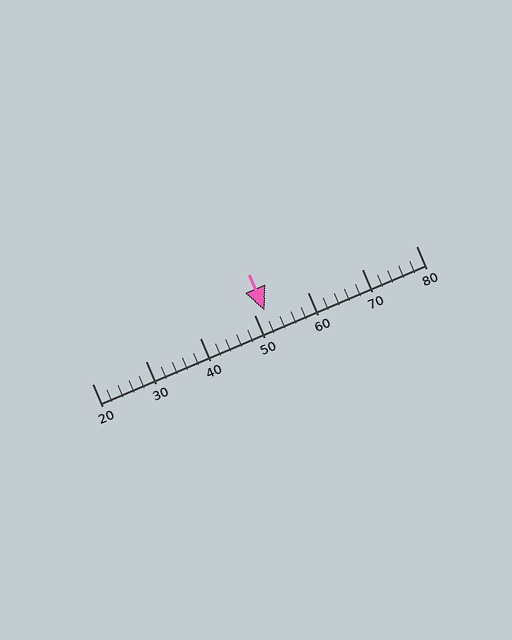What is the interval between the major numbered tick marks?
The major tick marks are spaced 10 units apart.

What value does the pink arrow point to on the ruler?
The pink arrow points to approximately 52.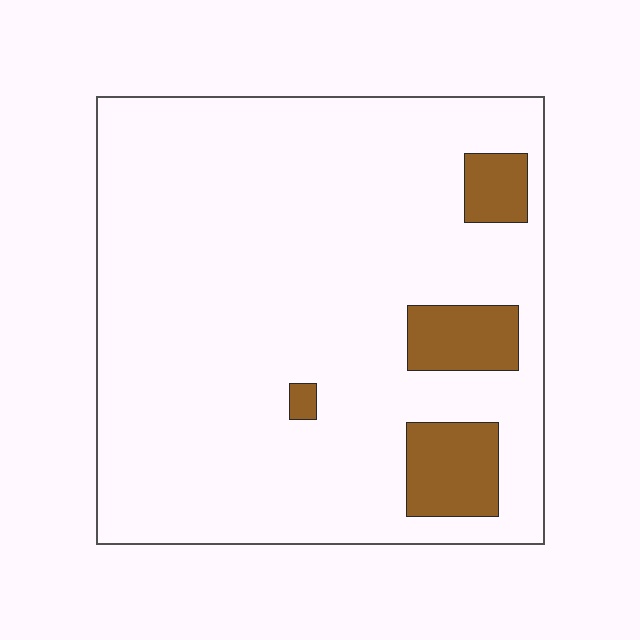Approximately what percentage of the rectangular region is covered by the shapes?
Approximately 10%.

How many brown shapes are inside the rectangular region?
4.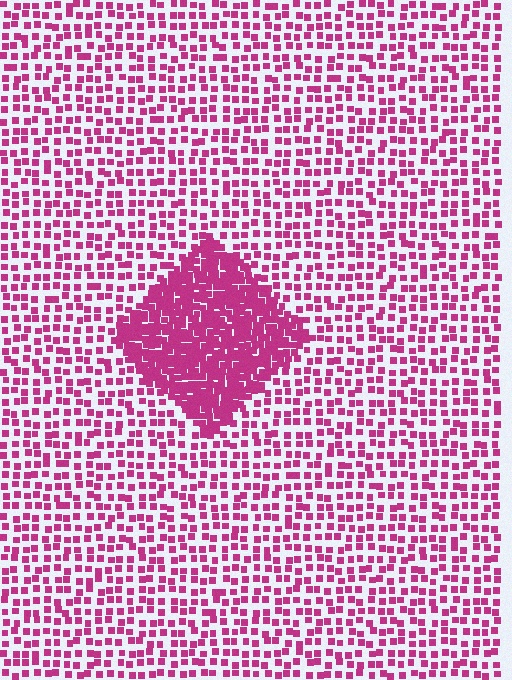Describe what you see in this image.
The image contains small magenta elements arranged at two different densities. A diamond-shaped region is visible where the elements are more densely packed than the surrounding area.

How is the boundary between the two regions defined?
The boundary is defined by a change in element density (approximately 2.6x ratio). All elements are the same color, size, and shape.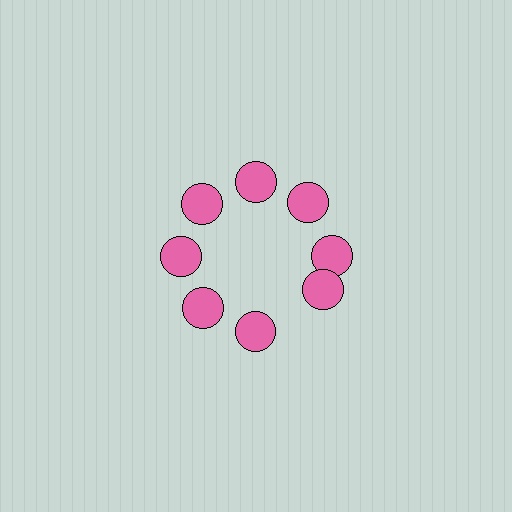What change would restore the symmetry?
The symmetry would be restored by rotating it back into even spacing with its neighbors so that all 8 circles sit at equal angles and equal distance from the center.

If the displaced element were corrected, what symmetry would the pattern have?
It would have 8-fold rotational symmetry — the pattern would map onto itself every 45 degrees.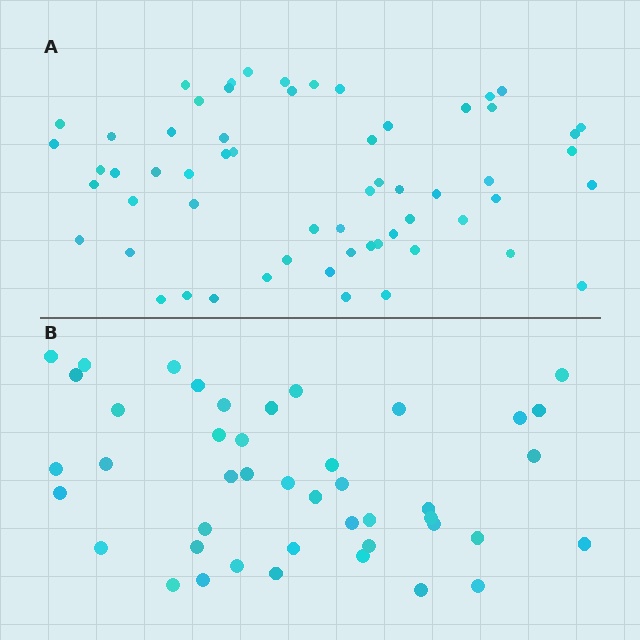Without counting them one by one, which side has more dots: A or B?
Region A (the top region) has more dots.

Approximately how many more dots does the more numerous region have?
Region A has approximately 15 more dots than region B.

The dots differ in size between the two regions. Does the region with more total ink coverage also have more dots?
No. Region B has more total ink coverage because its dots are larger, but region A actually contains more individual dots. Total area can be misleading — the number of items is what matters here.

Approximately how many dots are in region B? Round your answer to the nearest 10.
About 40 dots. (The exact count is 44, which rounds to 40.)